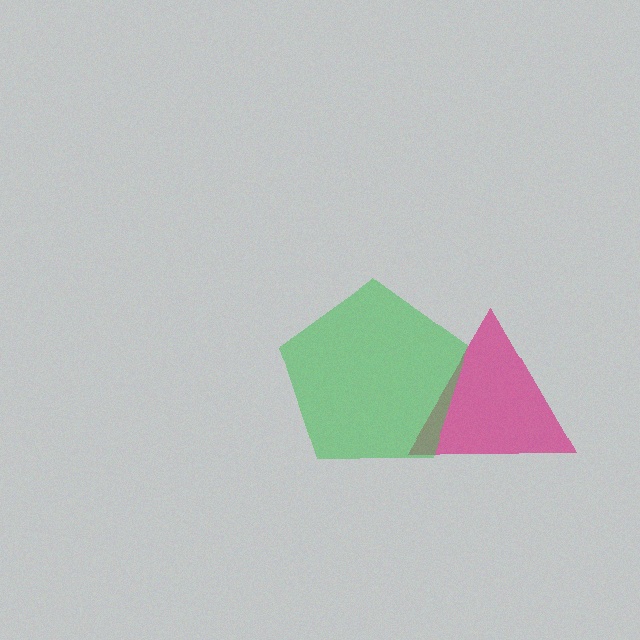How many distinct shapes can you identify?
There are 2 distinct shapes: a magenta triangle, a green pentagon.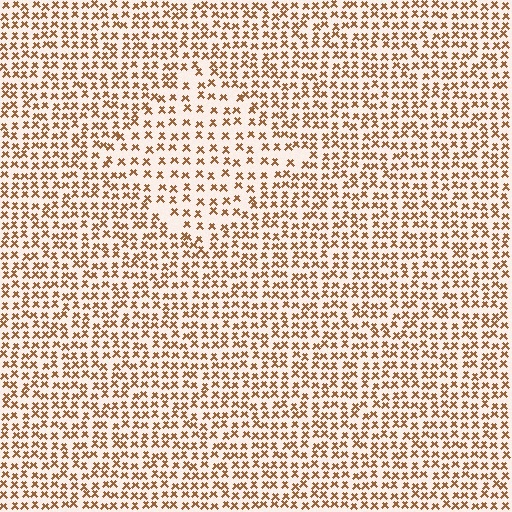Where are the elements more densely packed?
The elements are more densely packed outside the diamond boundary.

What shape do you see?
I see a diamond.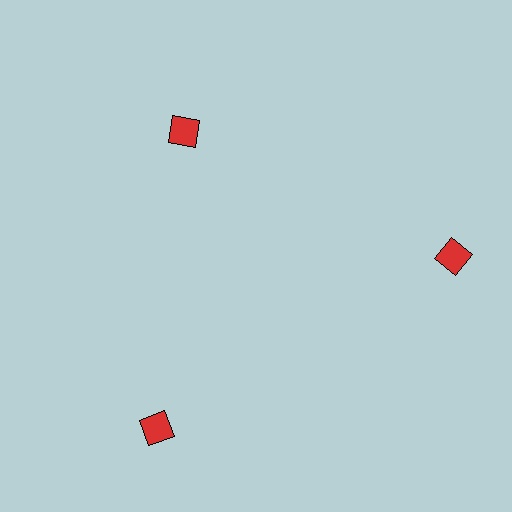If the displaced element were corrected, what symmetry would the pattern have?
It would have 3-fold rotational symmetry — the pattern would map onto itself every 120 degrees.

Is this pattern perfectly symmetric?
No. The 3 red squares are arranged in a ring, but one element near the 11 o'clock position is pulled inward toward the center, breaking the 3-fold rotational symmetry.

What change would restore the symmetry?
The symmetry would be restored by moving it outward, back onto the ring so that all 3 squares sit at equal angles and equal distance from the center.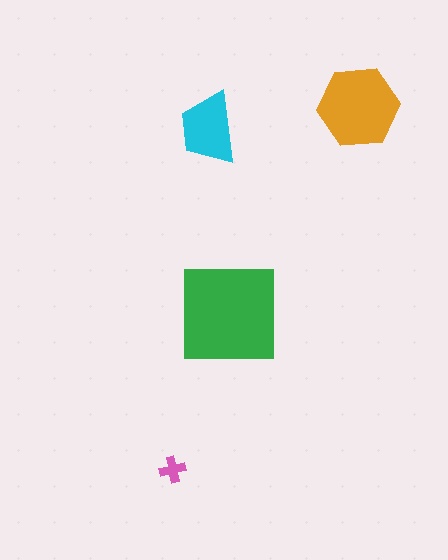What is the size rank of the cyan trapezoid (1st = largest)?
3rd.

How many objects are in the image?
There are 4 objects in the image.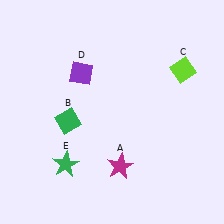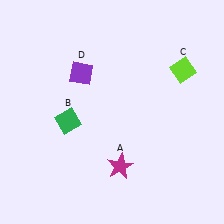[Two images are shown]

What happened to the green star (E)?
The green star (E) was removed in Image 2. It was in the bottom-left area of Image 1.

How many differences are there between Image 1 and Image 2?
There is 1 difference between the two images.